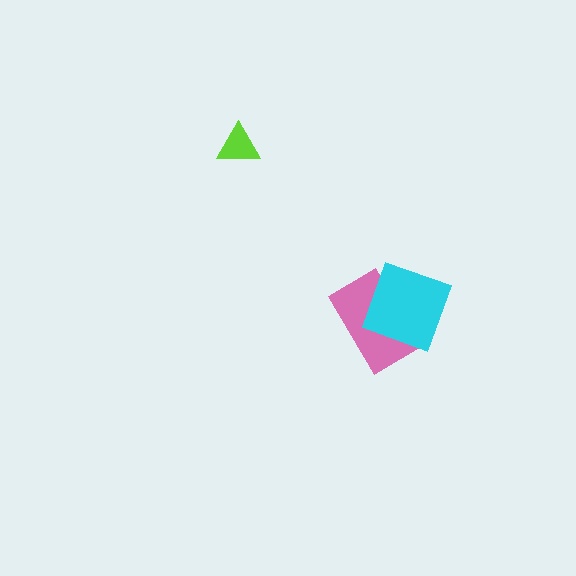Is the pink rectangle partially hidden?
Yes, it is partially covered by another shape.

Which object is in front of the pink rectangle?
The cyan square is in front of the pink rectangle.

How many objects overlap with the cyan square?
1 object overlaps with the cyan square.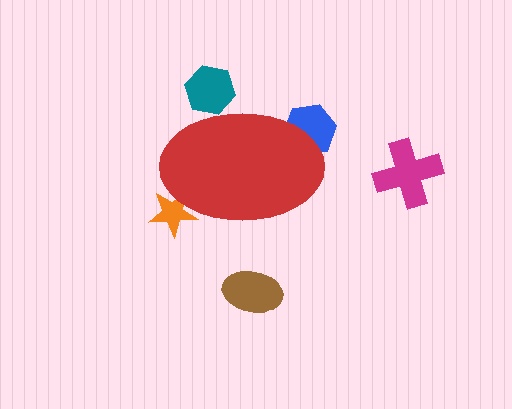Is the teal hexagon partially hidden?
Yes, the teal hexagon is partially hidden behind the red ellipse.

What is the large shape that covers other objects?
A red ellipse.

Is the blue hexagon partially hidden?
Yes, the blue hexagon is partially hidden behind the red ellipse.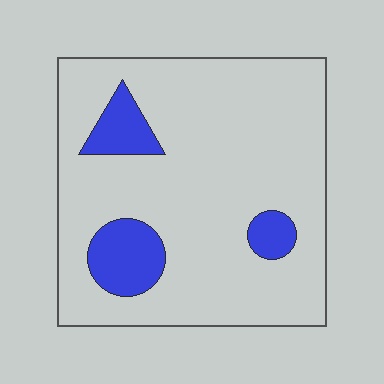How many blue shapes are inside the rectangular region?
3.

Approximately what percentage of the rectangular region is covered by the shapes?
Approximately 15%.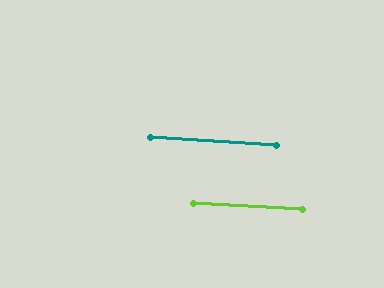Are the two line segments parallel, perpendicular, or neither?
Parallel — their directions differ by only 0.7°.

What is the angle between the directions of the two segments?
Approximately 1 degree.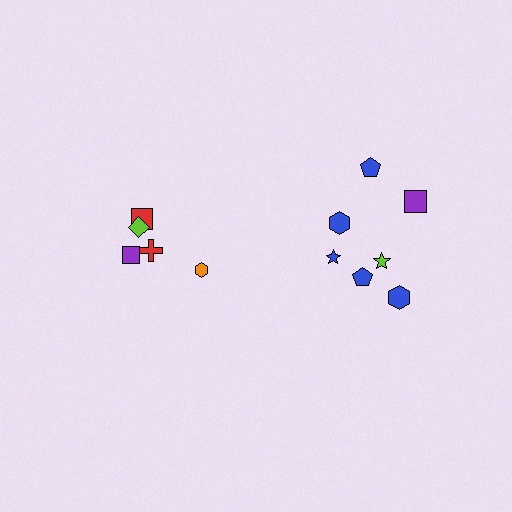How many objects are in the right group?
There are 7 objects.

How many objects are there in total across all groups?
There are 12 objects.